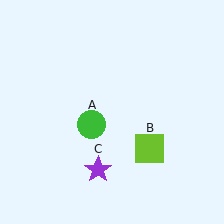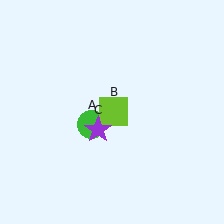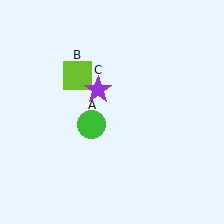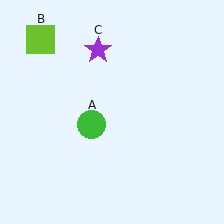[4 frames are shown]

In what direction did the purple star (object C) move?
The purple star (object C) moved up.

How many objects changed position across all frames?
2 objects changed position: lime square (object B), purple star (object C).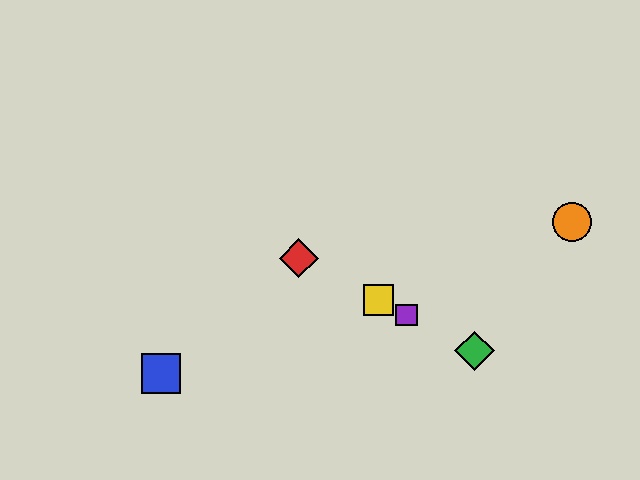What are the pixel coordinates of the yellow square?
The yellow square is at (378, 300).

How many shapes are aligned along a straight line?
4 shapes (the red diamond, the green diamond, the yellow square, the purple square) are aligned along a straight line.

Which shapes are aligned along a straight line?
The red diamond, the green diamond, the yellow square, the purple square are aligned along a straight line.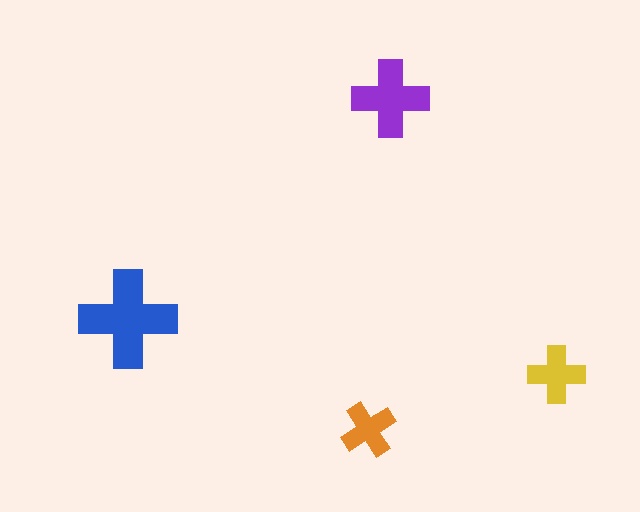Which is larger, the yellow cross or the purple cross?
The purple one.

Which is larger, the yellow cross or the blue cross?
The blue one.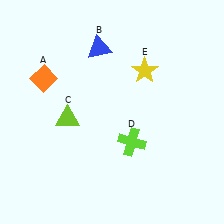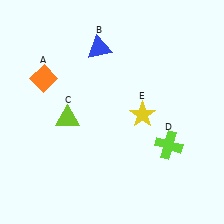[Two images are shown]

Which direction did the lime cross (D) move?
The lime cross (D) moved right.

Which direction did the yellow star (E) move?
The yellow star (E) moved down.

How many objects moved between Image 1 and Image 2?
2 objects moved between the two images.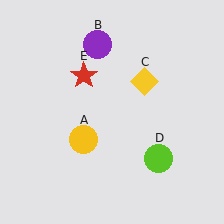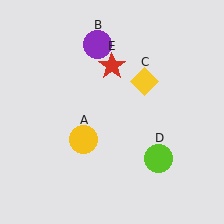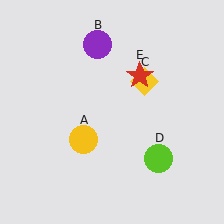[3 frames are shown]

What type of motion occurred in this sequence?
The red star (object E) rotated clockwise around the center of the scene.